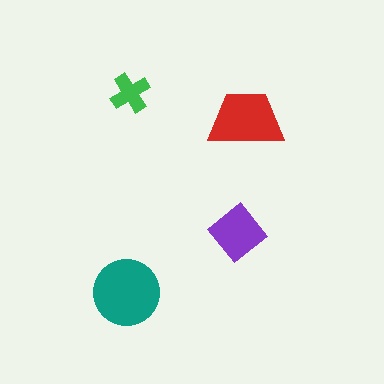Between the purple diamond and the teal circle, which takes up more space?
The teal circle.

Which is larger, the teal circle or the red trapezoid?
The teal circle.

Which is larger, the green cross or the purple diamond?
The purple diamond.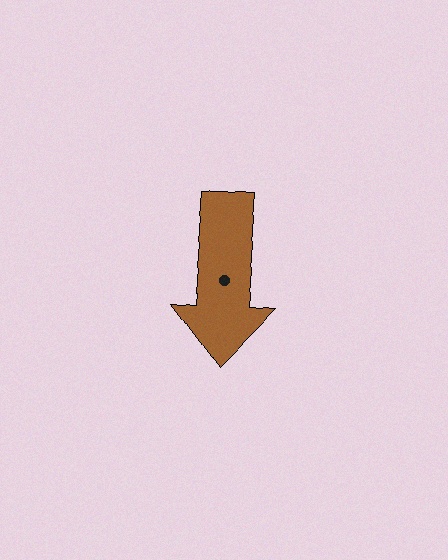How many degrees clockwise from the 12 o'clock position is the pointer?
Approximately 184 degrees.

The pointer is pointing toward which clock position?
Roughly 6 o'clock.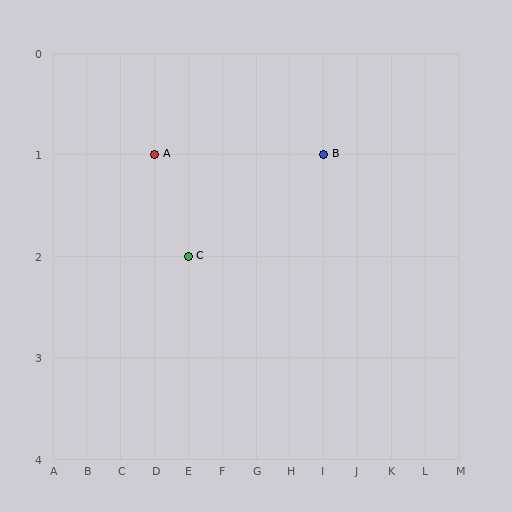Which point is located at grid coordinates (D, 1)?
Point A is at (D, 1).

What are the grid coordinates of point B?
Point B is at grid coordinates (I, 1).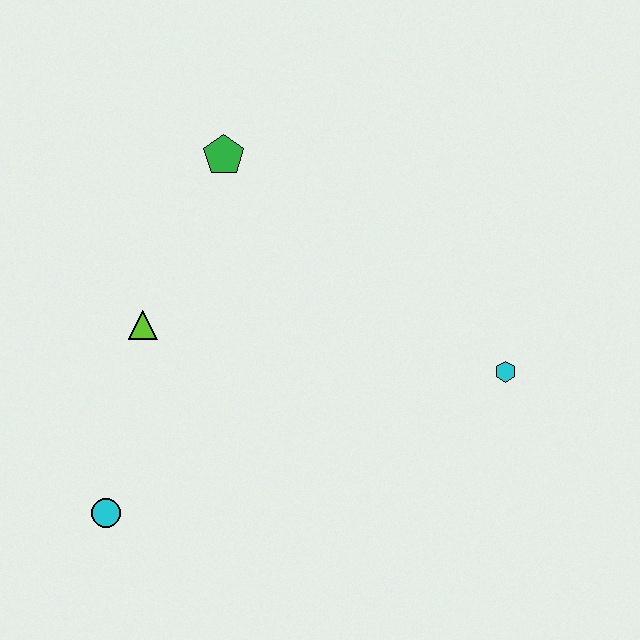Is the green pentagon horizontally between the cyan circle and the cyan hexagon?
Yes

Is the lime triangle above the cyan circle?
Yes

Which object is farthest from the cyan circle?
The cyan hexagon is farthest from the cyan circle.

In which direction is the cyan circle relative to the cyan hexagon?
The cyan circle is to the left of the cyan hexagon.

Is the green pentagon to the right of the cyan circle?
Yes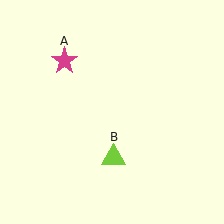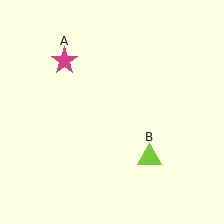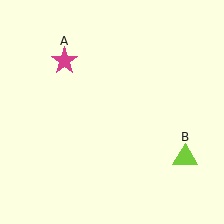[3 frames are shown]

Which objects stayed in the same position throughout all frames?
Magenta star (object A) remained stationary.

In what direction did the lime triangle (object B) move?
The lime triangle (object B) moved right.